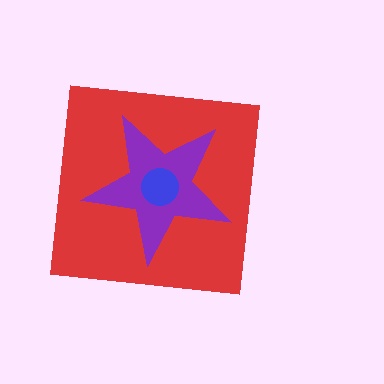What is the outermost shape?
The red square.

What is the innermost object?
The blue circle.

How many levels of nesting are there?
3.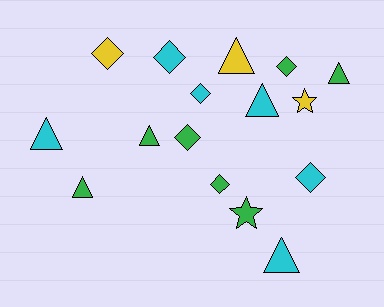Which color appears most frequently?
Green, with 7 objects.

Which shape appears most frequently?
Triangle, with 7 objects.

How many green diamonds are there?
There are 3 green diamonds.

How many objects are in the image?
There are 16 objects.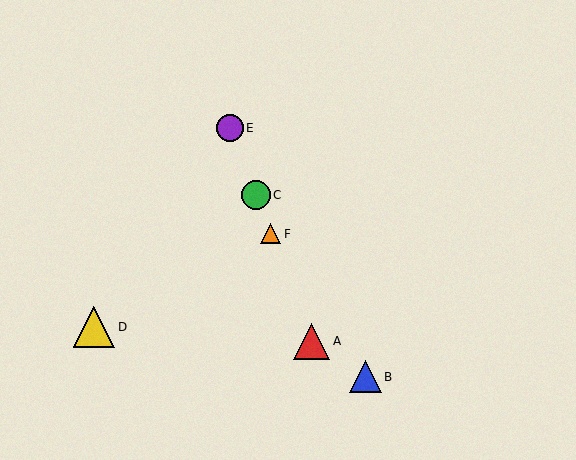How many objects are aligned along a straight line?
4 objects (A, C, E, F) are aligned along a straight line.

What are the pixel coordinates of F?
Object F is at (270, 234).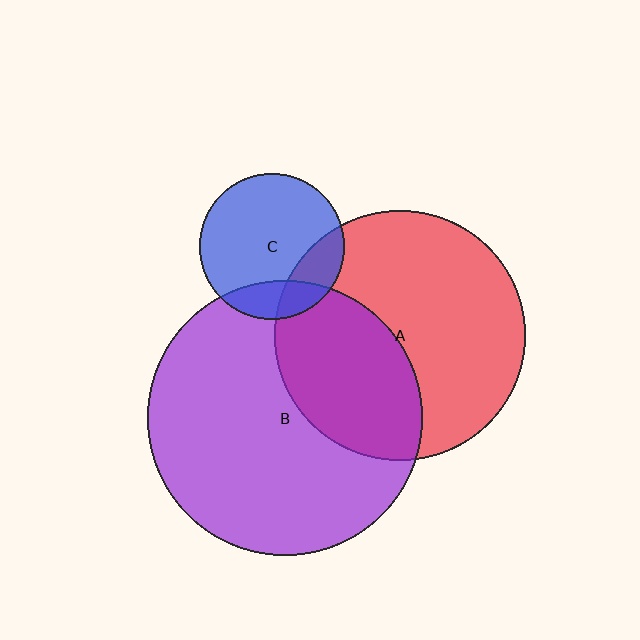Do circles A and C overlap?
Yes.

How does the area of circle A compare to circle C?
Approximately 3.0 times.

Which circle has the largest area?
Circle B (purple).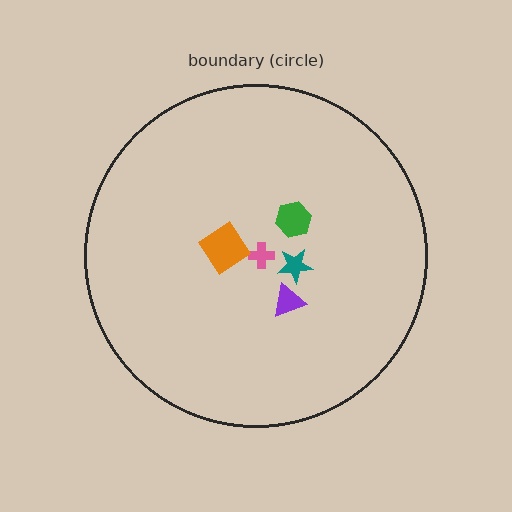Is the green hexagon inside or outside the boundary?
Inside.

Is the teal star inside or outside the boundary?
Inside.